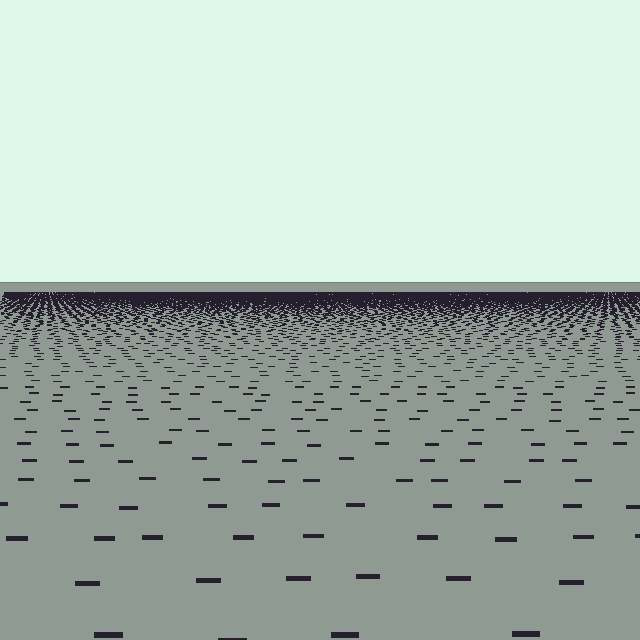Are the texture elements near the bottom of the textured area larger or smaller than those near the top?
Larger. Near the bottom, elements are closer to the viewer and appear at a bigger on-screen size.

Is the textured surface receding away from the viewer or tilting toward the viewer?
The surface is receding away from the viewer. Texture elements get smaller and denser toward the top.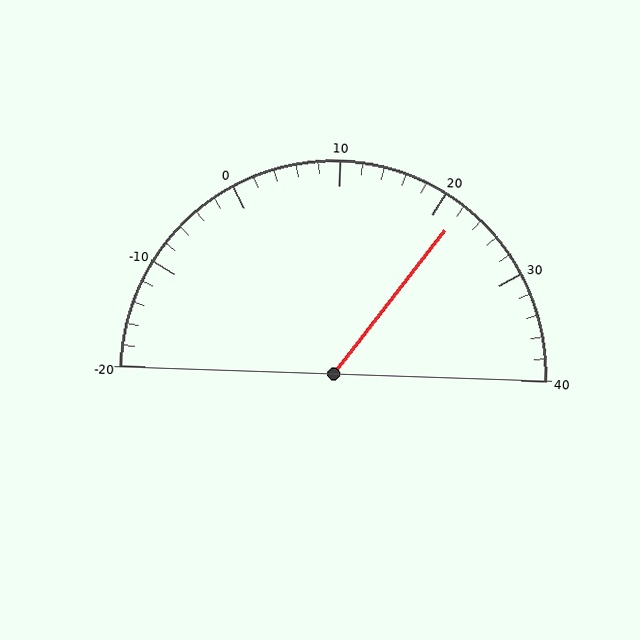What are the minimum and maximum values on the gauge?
The gauge ranges from -20 to 40.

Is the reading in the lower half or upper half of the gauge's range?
The reading is in the upper half of the range (-20 to 40).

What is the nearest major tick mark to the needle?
The nearest major tick mark is 20.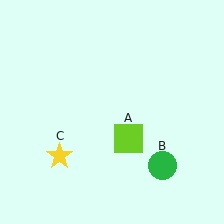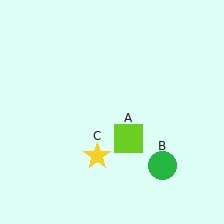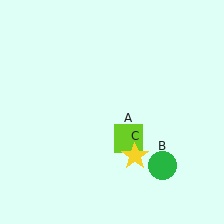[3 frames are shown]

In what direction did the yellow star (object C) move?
The yellow star (object C) moved right.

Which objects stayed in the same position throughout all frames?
Lime square (object A) and green circle (object B) remained stationary.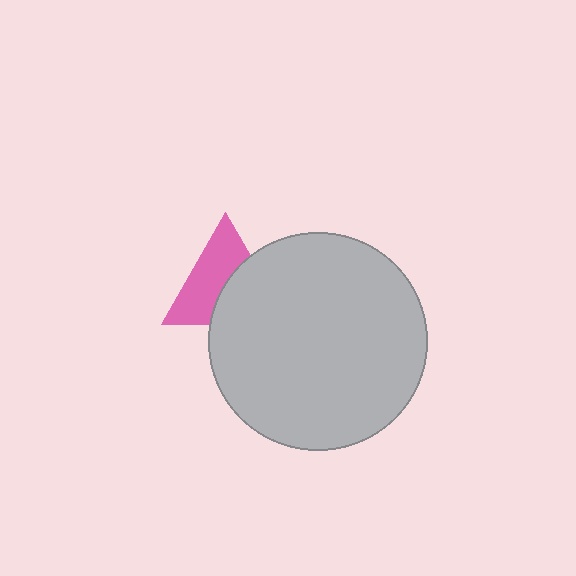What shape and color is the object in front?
The object in front is a light gray circle.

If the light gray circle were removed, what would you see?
You would see the complete pink triangle.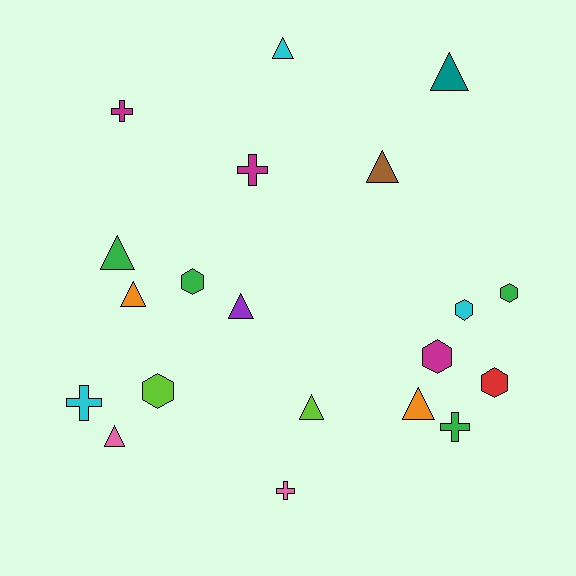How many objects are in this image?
There are 20 objects.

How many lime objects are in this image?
There are 2 lime objects.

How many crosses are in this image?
There are 5 crosses.